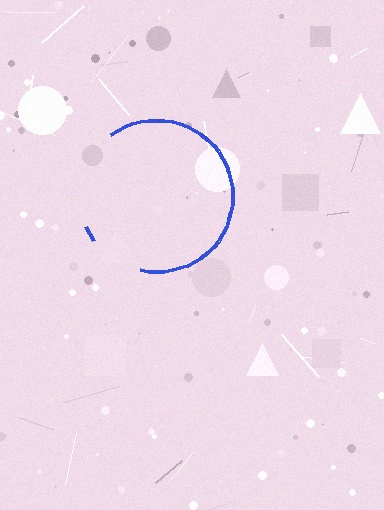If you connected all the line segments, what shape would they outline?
They would outline a circle.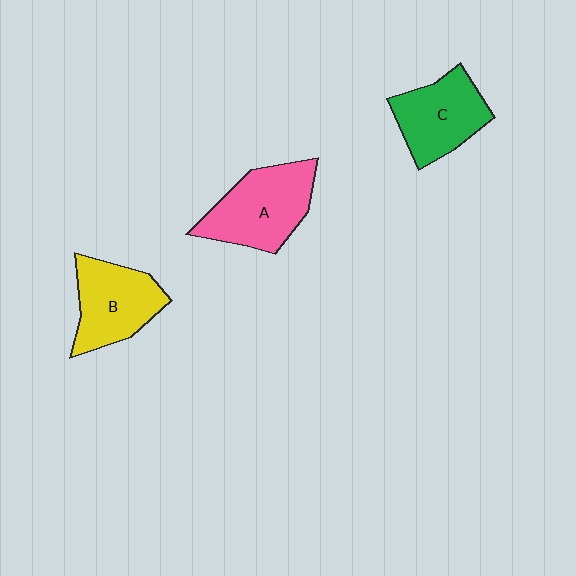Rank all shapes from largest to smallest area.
From largest to smallest: A (pink), B (yellow), C (green).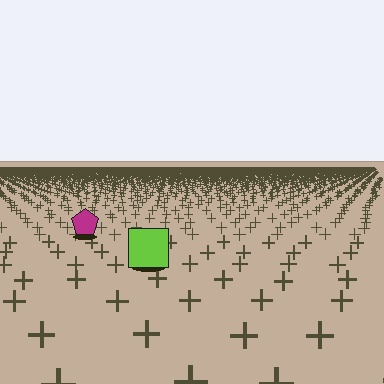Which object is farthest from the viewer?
The magenta pentagon is farthest from the viewer. It appears smaller and the ground texture around it is denser.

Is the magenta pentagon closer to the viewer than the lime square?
No. The lime square is closer — you can tell from the texture gradient: the ground texture is coarser near it.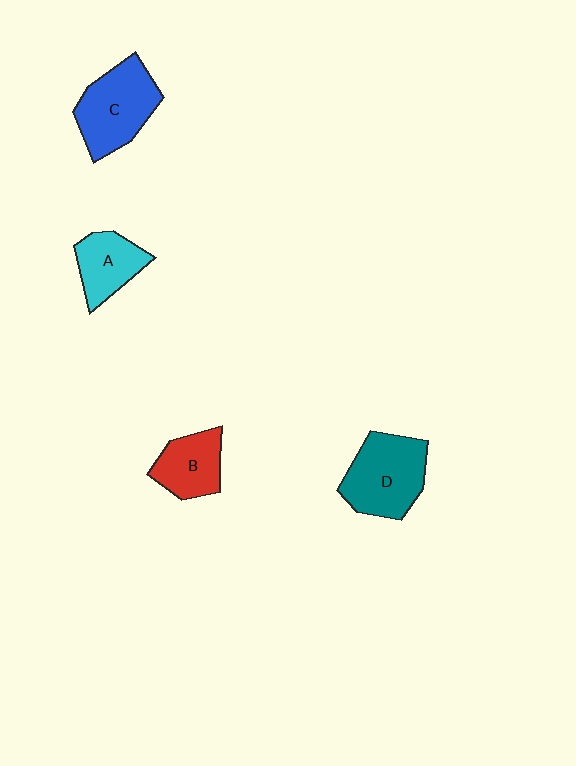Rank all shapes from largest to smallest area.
From largest to smallest: D (teal), C (blue), B (red), A (cyan).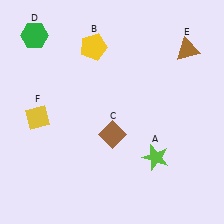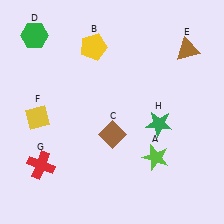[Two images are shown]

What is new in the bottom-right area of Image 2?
A green star (H) was added in the bottom-right area of Image 2.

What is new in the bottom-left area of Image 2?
A red cross (G) was added in the bottom-left area of Image 2.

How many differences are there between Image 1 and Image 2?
There are 2 differences between the two images.